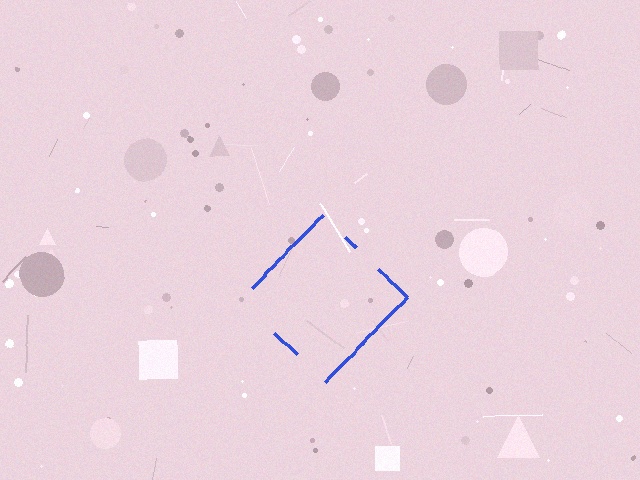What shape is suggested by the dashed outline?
The dashed outline suggests a diamond.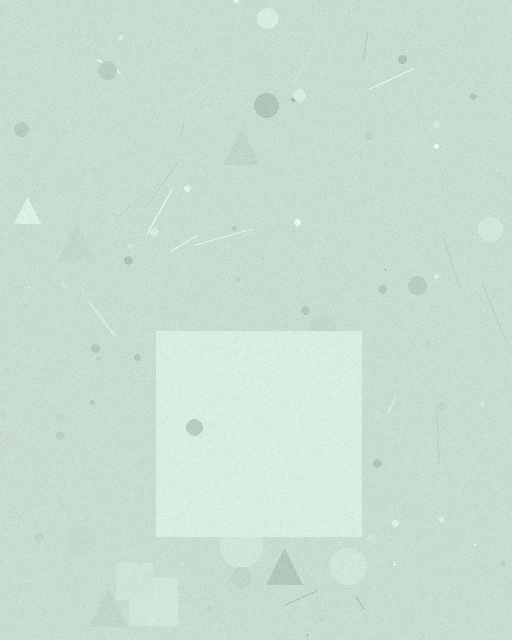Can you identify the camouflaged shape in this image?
The camouflaged shape is a square.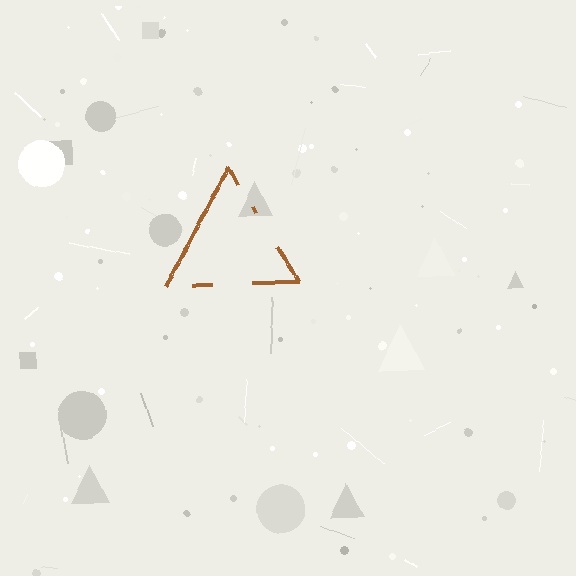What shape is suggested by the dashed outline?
The dashed outline suggests a triangle.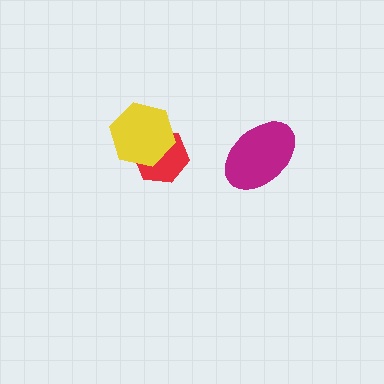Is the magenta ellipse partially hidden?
No, no other shape covers it.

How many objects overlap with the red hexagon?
1 object overlaps with the red hexagon.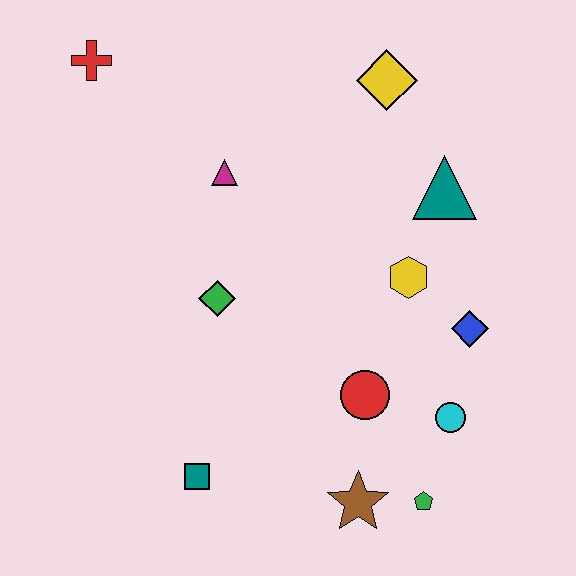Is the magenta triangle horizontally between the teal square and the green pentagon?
Yes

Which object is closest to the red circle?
The cyan circle is closest to the red circle.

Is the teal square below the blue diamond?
Yes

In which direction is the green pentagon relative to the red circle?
The green pentagon is below the red circle.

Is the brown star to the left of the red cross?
No